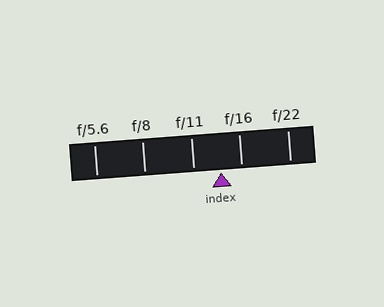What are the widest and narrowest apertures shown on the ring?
The widest aperture shown is f/5.6 and the narrowest is f/22.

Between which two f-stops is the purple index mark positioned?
The index mark is between f/11 and f/16.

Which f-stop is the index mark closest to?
The index mark is closest to f/16.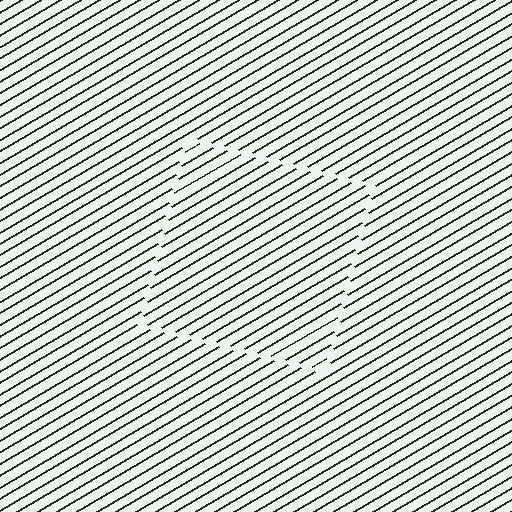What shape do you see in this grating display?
An illusory square. The interior of the shape contains the same grating, shifted by half a period — the contour is defined by the phase discontinuity where line-ends from the inner and outer gratings abut.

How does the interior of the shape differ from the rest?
The interior of the shape contains the same grating, shifted by half a period — the contour is defined by the phase discontinuity where line-ends from the inner and outer gratings abut.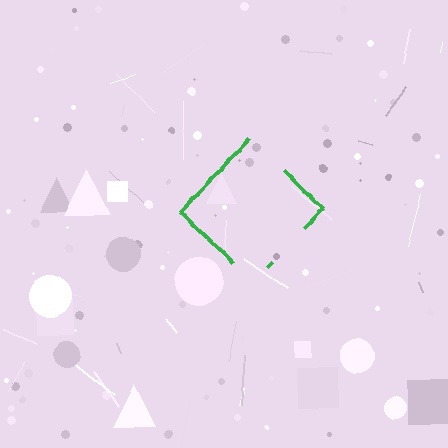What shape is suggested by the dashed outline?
The dashed outline suggests a diamond.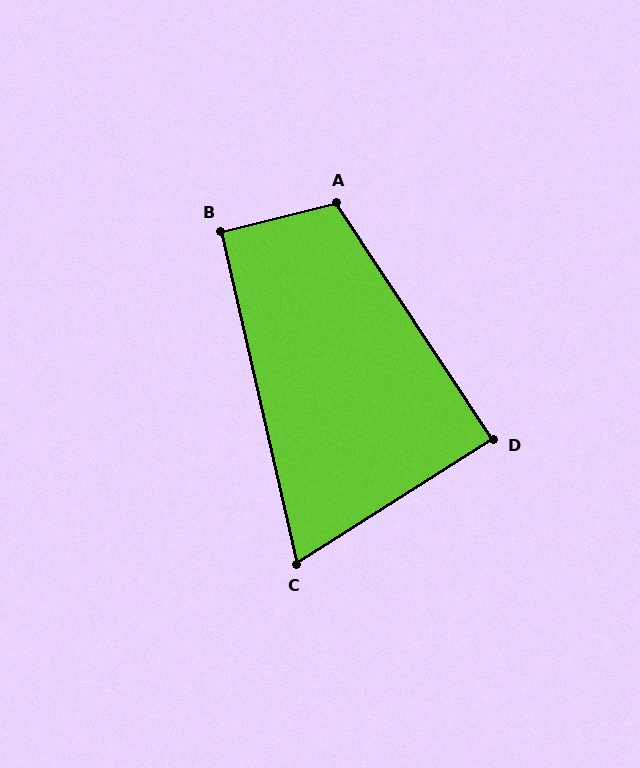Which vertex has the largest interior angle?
A, at approximately 110 degrees.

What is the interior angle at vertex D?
Approximately 89 degrees (approximately right).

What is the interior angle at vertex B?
Approximately 91 degrees (approximately right).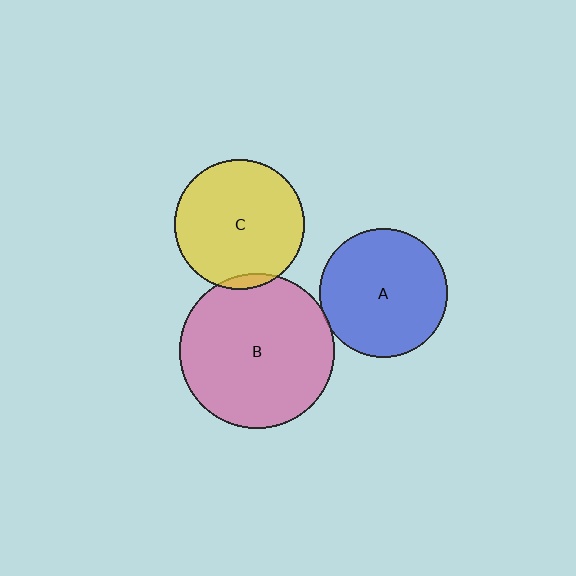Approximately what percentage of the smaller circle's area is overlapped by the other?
Approximately 5%.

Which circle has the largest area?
Circle B (pink).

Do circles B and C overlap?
Yes.